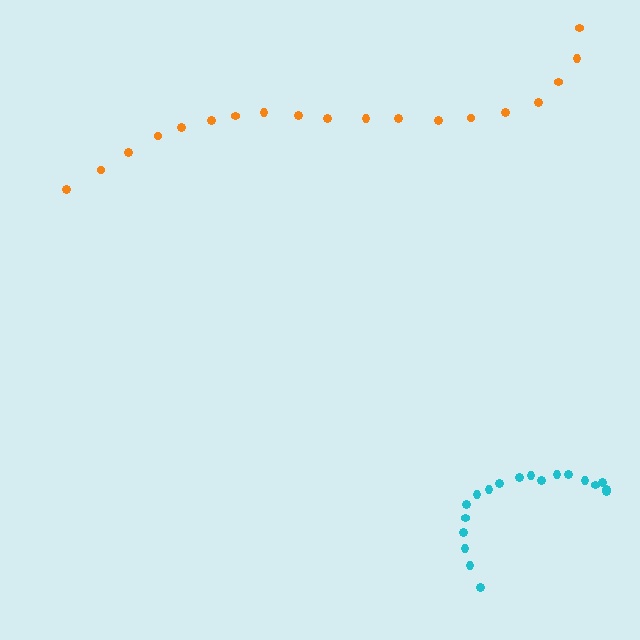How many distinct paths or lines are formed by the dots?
There are 2 distinct paths.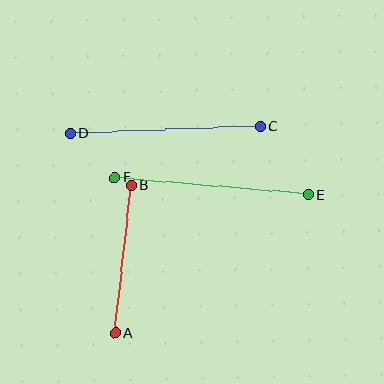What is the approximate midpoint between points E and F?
The midpoint is at approximately (211, 186) pixels.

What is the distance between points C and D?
The distance is approximately 190 pixels.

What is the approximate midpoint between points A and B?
The midpoint is at approximately (123, 259) pixels.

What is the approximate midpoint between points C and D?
The midpoint is at approximately (165, 130) pixels.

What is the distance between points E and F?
The distance is approximately 195 pixels.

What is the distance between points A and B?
The distance is approximately 149 pixels.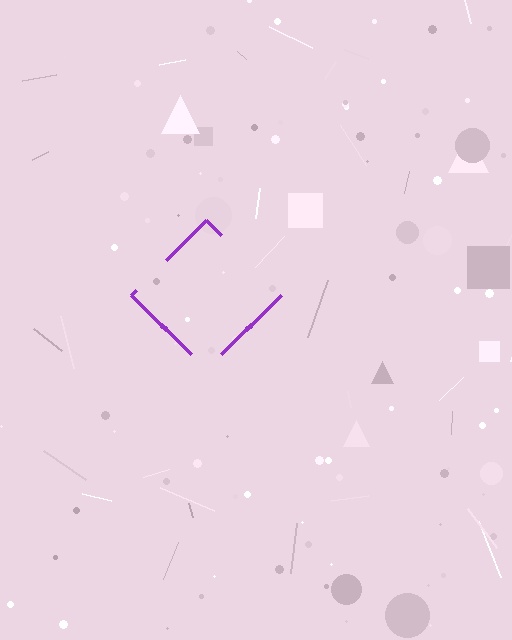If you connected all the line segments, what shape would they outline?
They would outline a diamond.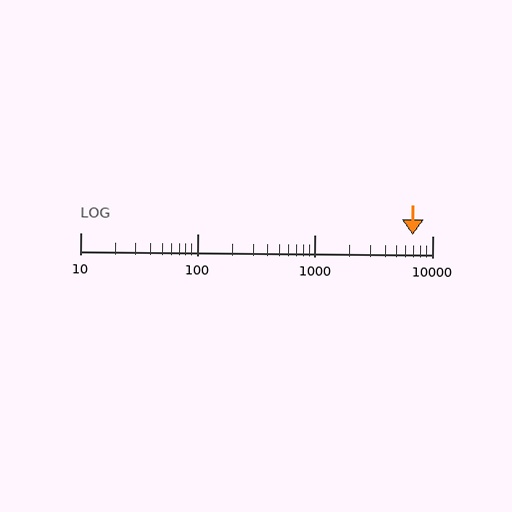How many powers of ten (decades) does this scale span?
The scale spans 3 decades, from 10 to 10000.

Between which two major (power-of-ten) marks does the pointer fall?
The pointer is between 1000 and 10000.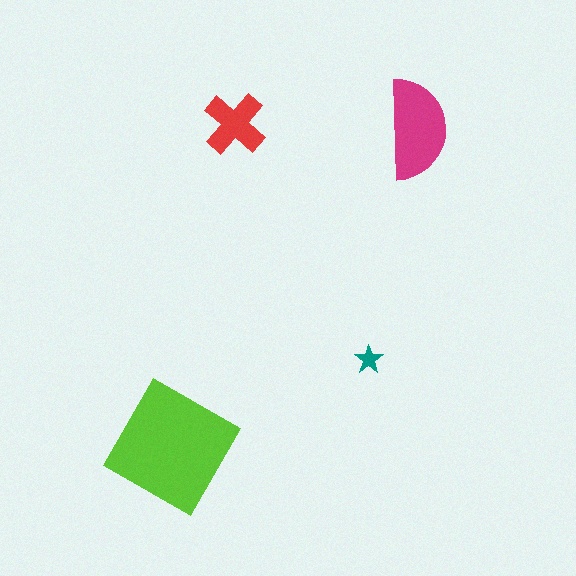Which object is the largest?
The lime square.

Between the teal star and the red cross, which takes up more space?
The red cross.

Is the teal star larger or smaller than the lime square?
Smaller.